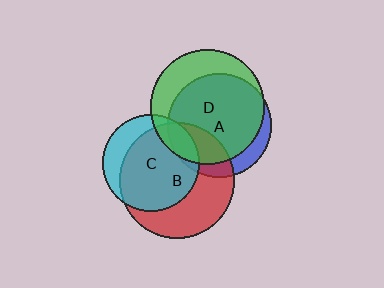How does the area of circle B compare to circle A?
Approximately 1.2 times.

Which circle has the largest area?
Circle B (red).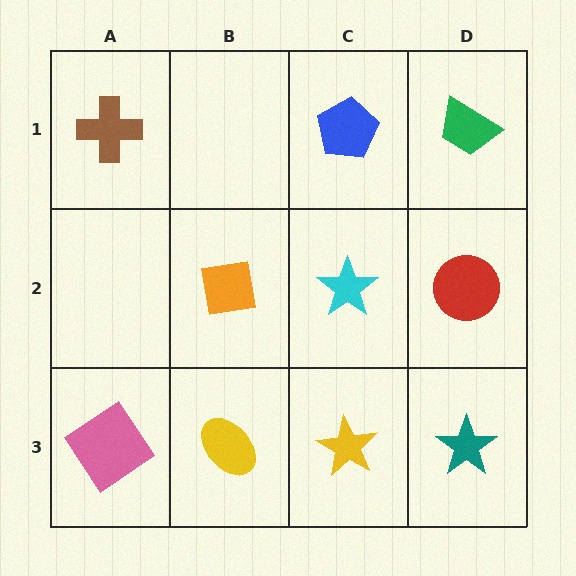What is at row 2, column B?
An orange square.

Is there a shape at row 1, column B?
No, that cell is empty.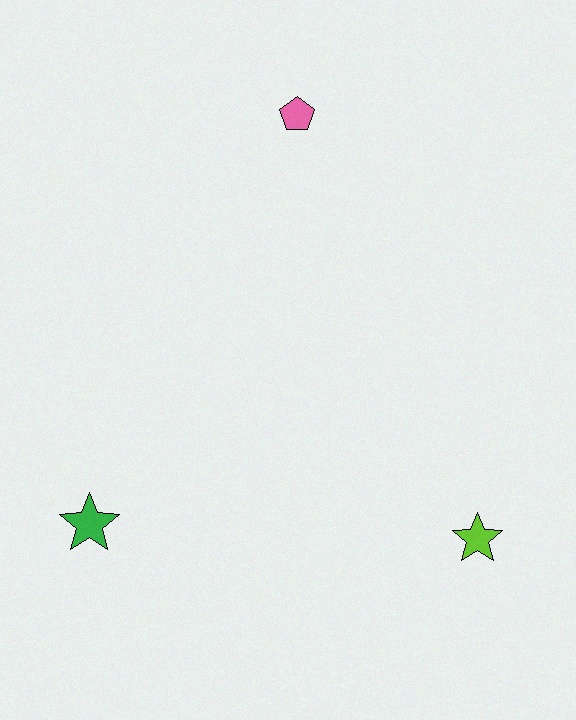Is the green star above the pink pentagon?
No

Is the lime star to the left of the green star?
No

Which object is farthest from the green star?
The pink pentagon is farthest from the green star.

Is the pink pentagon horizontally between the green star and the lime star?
Yes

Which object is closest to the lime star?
The green star is closest to the lime star.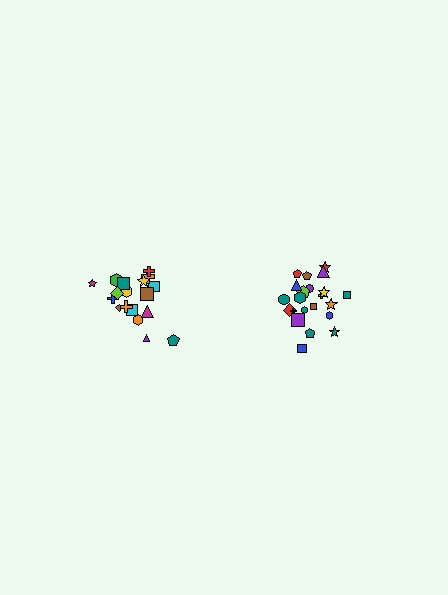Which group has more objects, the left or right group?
The right group.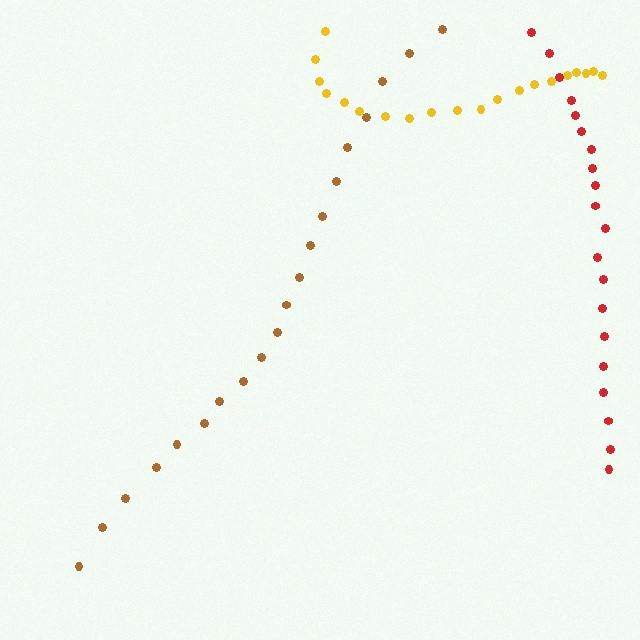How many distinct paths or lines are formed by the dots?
There are 3 distinct paths.